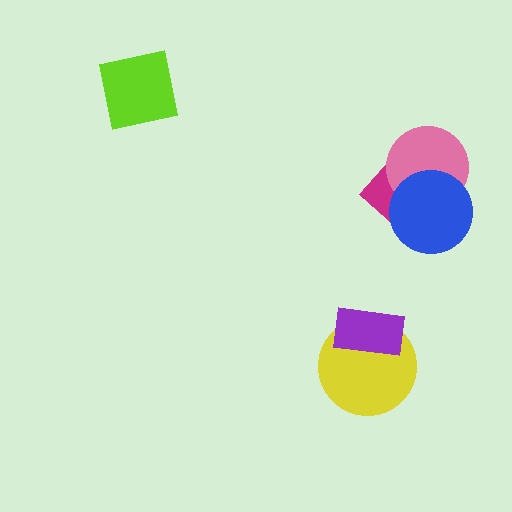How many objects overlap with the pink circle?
2 objects overlap with the pink circle.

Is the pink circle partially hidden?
Yes, it is partially covered by another shape.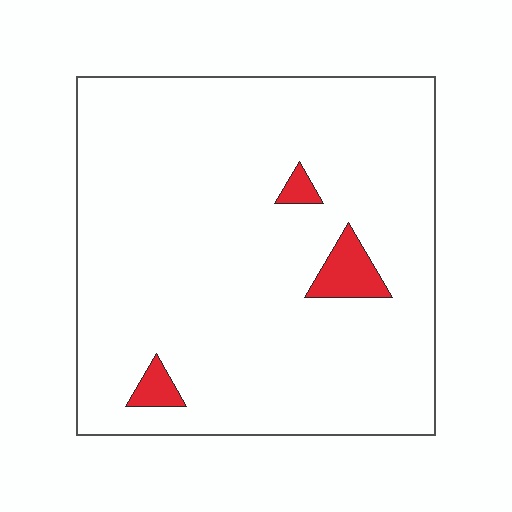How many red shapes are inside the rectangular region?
3.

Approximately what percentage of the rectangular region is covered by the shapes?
Approximately 5%.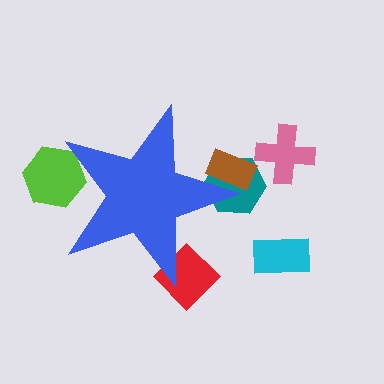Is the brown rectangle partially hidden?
Yes, the brown rectangle is partially hidden behind the blue star.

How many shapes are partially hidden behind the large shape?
4 shapes are partially hidden.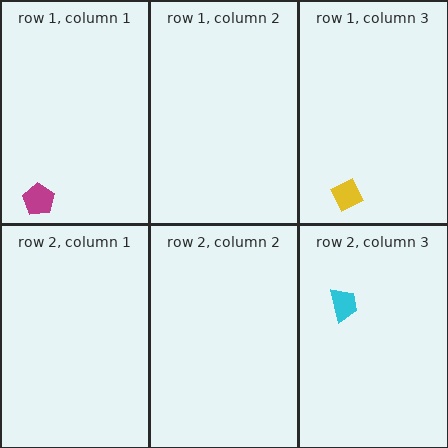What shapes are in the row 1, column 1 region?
The magenta pentagon.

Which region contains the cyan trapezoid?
The row 2, column 3 region.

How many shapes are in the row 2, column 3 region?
1.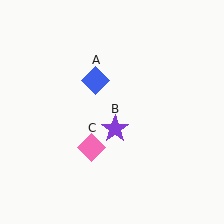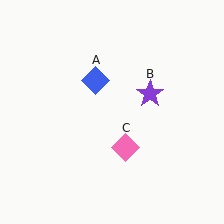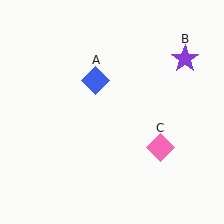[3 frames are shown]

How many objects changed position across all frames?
2 objects changed position: purple star (object B), pink diamond (object C).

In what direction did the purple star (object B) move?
The purple star (object B) moved up and to the right.